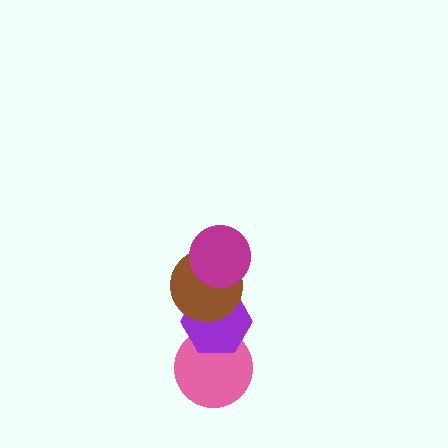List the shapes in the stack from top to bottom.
From top to bottom: the magenta circle, the brown circle, the purple hexagon, the pink circle.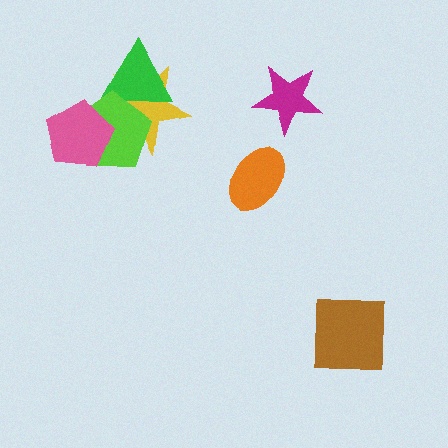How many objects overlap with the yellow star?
3 objects overlap with the yellow star.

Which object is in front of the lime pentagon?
The pink pentagon is in front of the lime pentagon.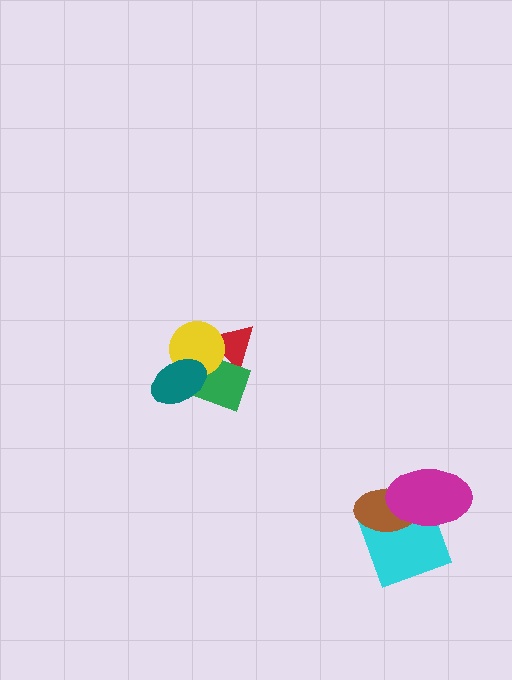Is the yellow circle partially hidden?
Yes, it is partially covered by another shape.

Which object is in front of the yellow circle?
The teal ellipse is in front of the yellow circle.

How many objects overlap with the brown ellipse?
2 objects overlap with the brown ellipse.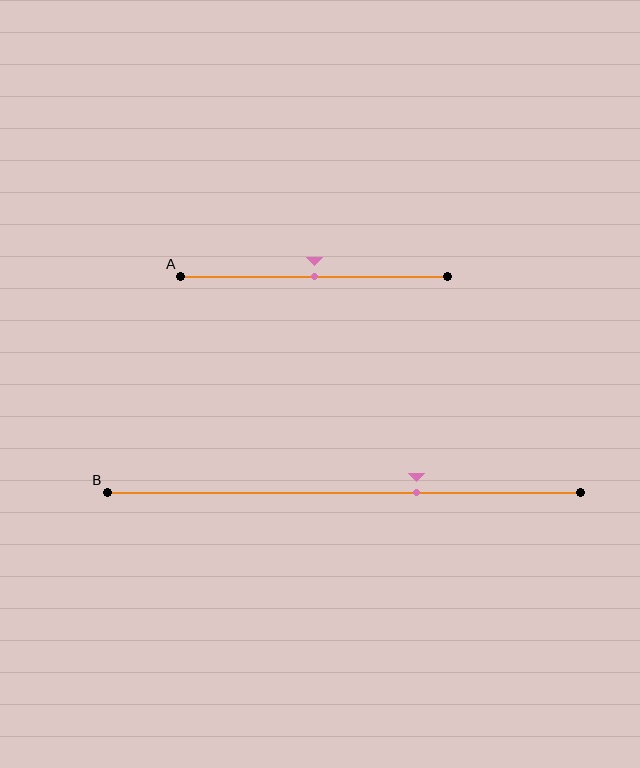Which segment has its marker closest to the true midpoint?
Segment A has its marker closest to the true midpoint.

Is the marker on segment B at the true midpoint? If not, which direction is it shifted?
No, the marker on segment B is shifted to the right by about 15% of the segment length.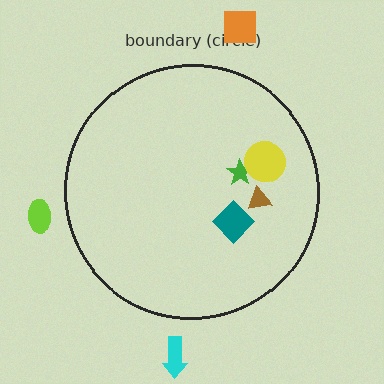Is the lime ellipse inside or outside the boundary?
Outside.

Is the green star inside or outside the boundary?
Inside.